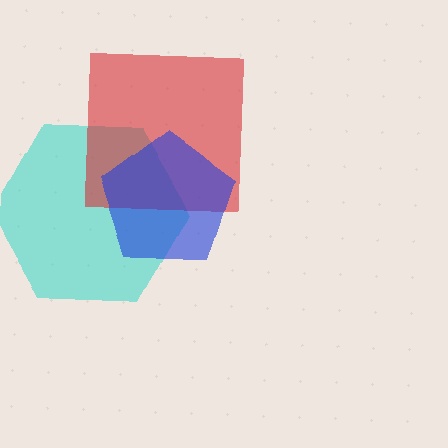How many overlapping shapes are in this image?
There are 3 overlapping shapes in the image.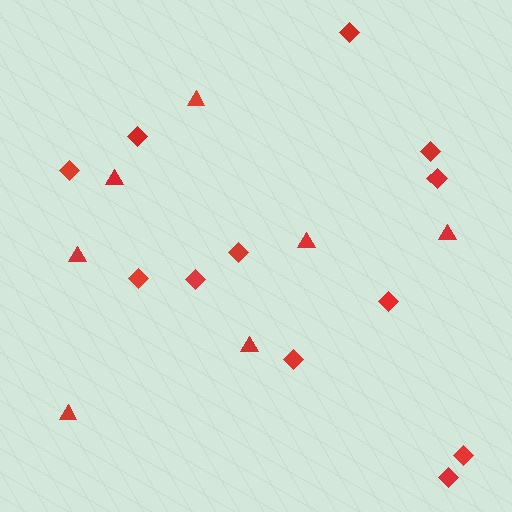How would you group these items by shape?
There are 2 groups: one group of diamonds (12) and one group of triangles (7).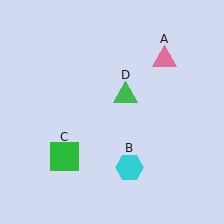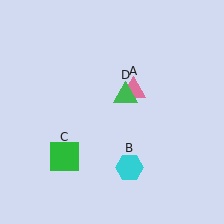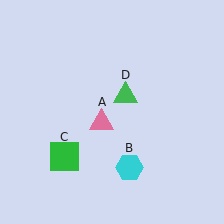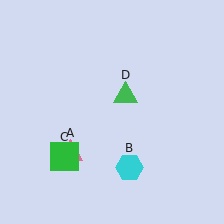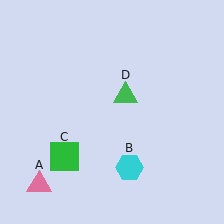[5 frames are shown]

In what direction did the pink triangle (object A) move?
The pink triangle (object A) moved down and to the left.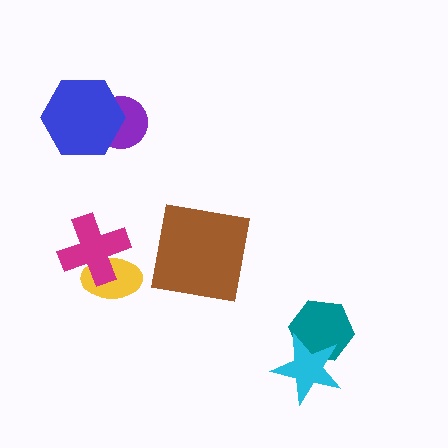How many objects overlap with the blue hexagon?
1 object overlaps with the blue hexagon.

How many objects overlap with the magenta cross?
1 object overlaps with the magenta cross.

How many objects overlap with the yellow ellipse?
1 object overlaps with the yellow ellipse.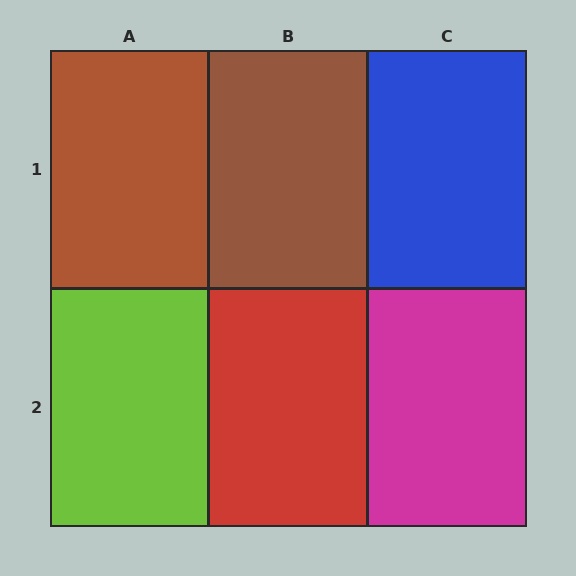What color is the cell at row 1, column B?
Brown.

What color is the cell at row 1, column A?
Brown.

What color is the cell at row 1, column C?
Blue.